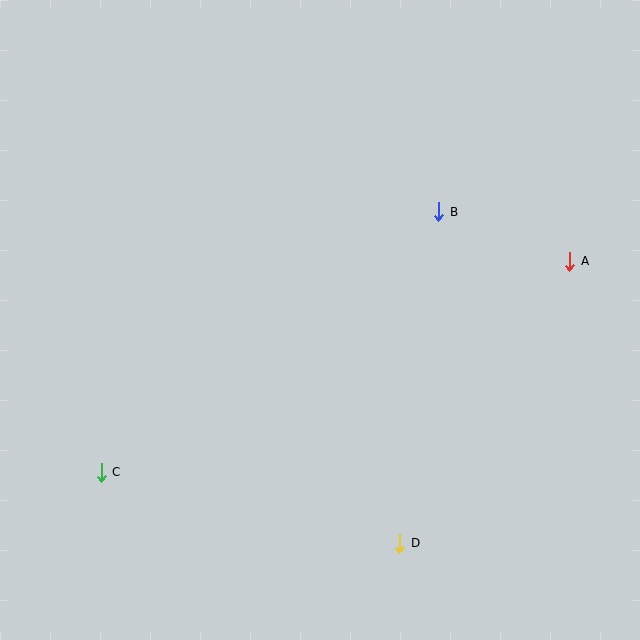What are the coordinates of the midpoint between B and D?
The midpoint between B and D is at (419, 377).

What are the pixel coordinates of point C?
Point C is at (101, 472).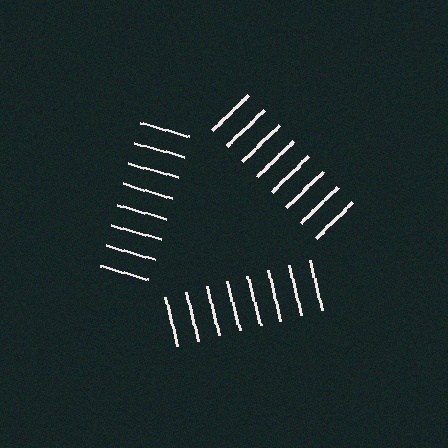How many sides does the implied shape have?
3 sides — the line-ends trace a triangle.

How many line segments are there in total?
24 — 8 along each of the 3 edges.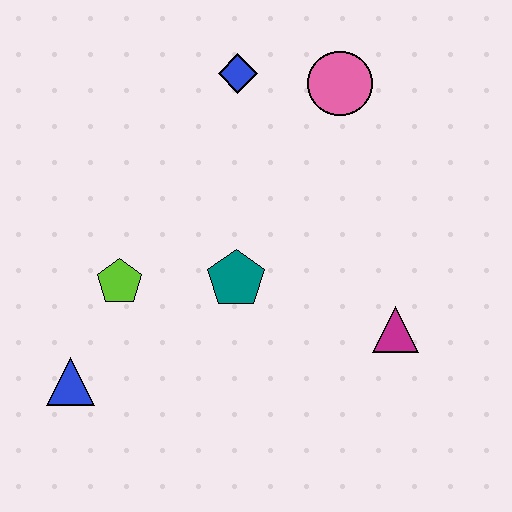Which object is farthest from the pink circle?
The blue triangle is farthest from the pink circle.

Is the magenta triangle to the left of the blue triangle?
No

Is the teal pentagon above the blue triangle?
Yes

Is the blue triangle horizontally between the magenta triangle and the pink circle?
No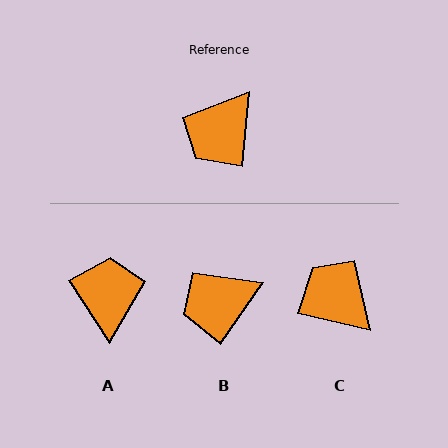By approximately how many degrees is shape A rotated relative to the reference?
Approximately 141 degrees clockwise.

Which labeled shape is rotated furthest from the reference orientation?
A, about 141 degrees away.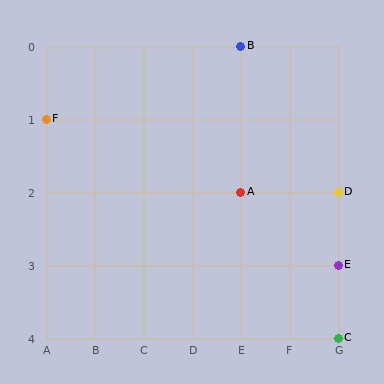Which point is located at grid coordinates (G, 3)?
Point E is at (G, 3).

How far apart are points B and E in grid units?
Points B and E are 2 columns and 3 rows apart (about 3.6 grid units diagonally).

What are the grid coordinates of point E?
Point E is at grid coordinates (G, 3).